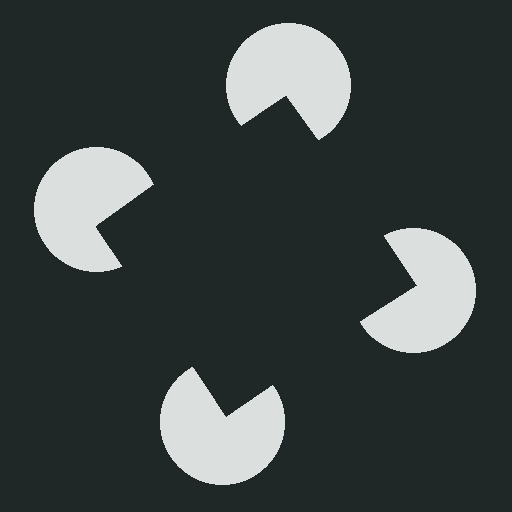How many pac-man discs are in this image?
There are 4 — one at each vertex of the illusory square.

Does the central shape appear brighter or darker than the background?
It typically appears slightly darker than the background, even though no actual brightness change is drawn.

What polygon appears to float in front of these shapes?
An illusory square — its edges are inferred from the aligned wedge cuts in the pac-man discs, not physically drawn.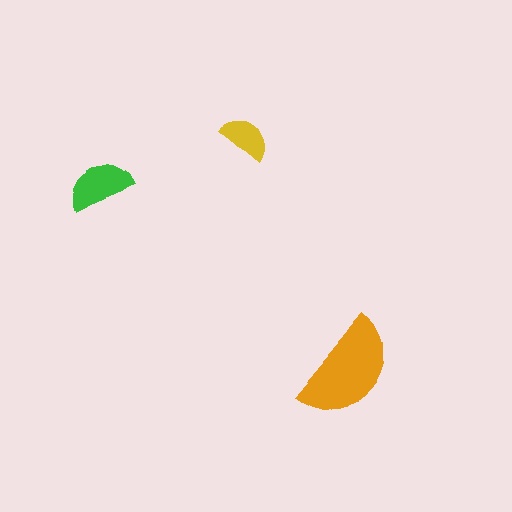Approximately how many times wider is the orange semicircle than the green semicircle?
About 1.5 times wider.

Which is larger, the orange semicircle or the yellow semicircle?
The orange one.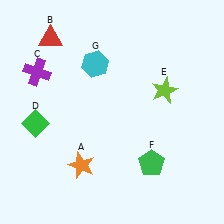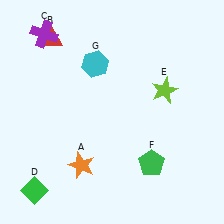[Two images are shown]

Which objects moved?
The objects that moved are: the purple cross (C), the green diamond (D).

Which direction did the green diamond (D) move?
The green diamond (D) moved down.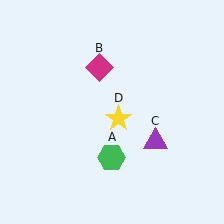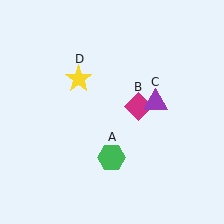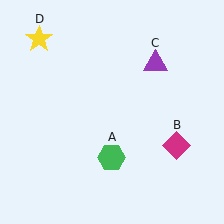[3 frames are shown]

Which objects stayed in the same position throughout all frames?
Green hexagon (object A) remained stationary.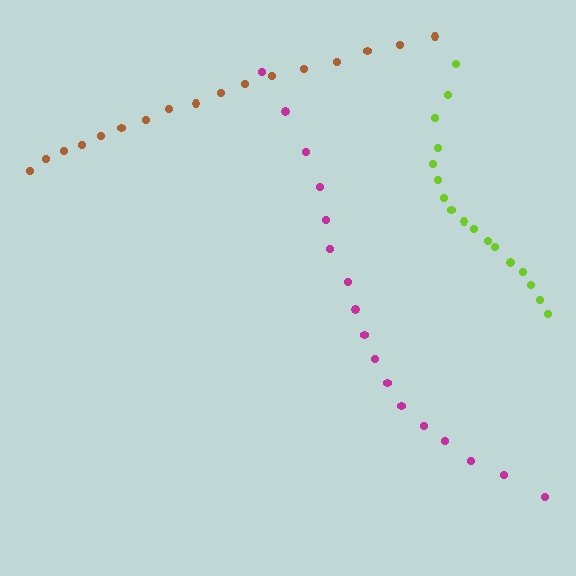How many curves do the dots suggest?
There are 3 distinct paths.